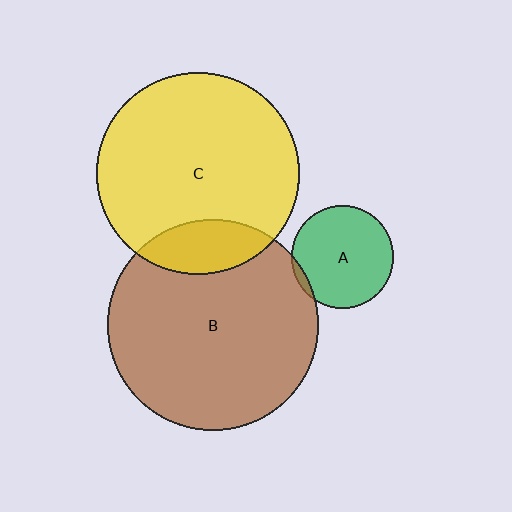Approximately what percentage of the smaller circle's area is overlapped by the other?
Approximately 15%.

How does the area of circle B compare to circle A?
Approximately 4.2 times.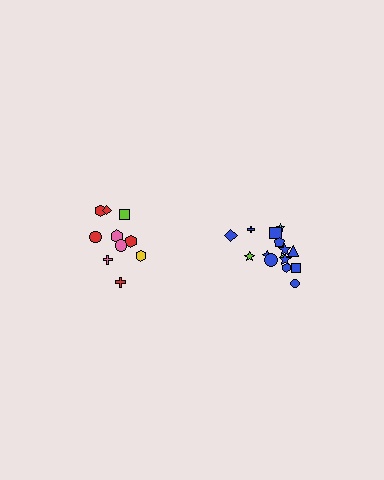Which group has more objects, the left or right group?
The right group.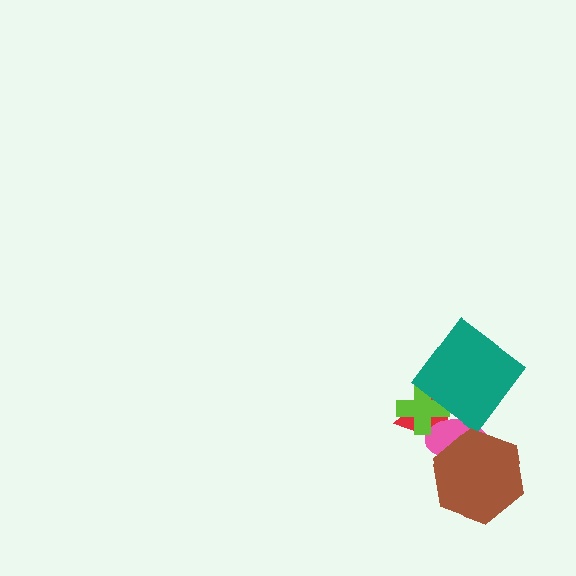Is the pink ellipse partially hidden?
Yes, it is partially covered by another shape.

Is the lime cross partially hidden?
Yes, it is partially covered by another shape.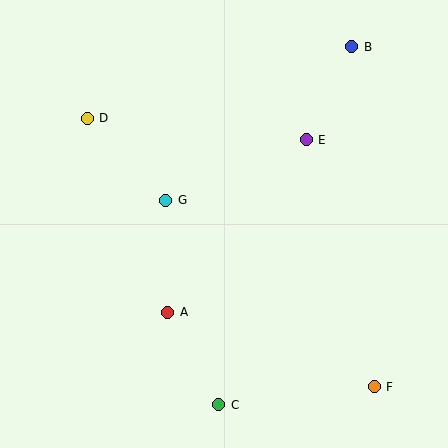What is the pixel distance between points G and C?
The distance between G and C is 212 pixels.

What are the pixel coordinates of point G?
Point G is at (166, 200).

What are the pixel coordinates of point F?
Point F is at (374, 387).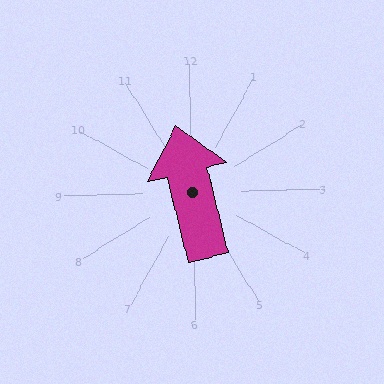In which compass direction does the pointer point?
North.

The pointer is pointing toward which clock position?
Roughly 12 o'clock.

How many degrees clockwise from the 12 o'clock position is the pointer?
Approximately 347 degrees.